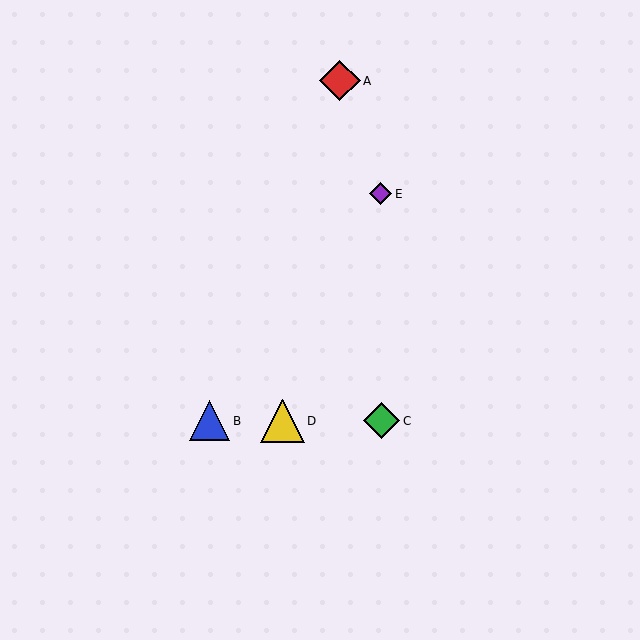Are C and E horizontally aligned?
No, C is at y≈421 and E is at y≈194.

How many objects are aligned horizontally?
3 objects (B, C, D) are aligned horizontally.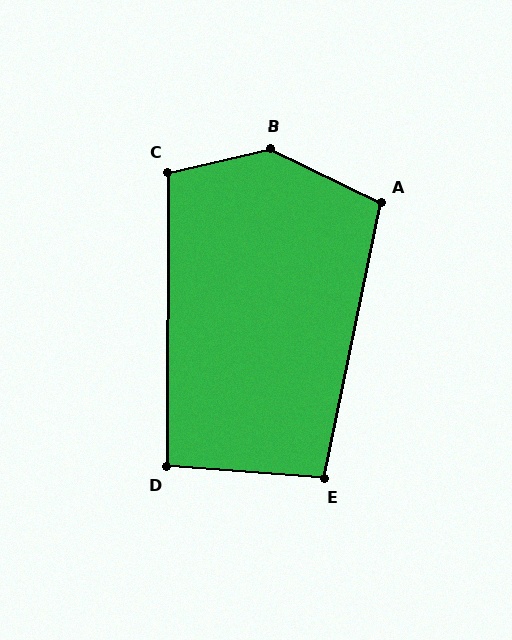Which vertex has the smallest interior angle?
D, at approximately 94 degrees.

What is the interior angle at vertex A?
Approximately 104 degrees (obtuse).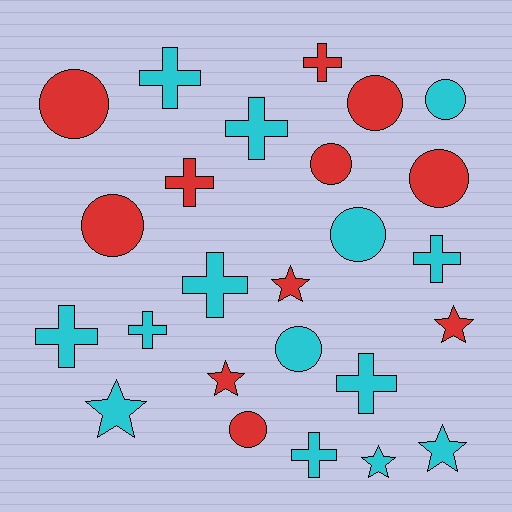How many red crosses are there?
There are 2 red crosses.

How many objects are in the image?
There are 25 objects.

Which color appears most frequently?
Cyan, with 14 objects.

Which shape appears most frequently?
Cross, with 10 objects.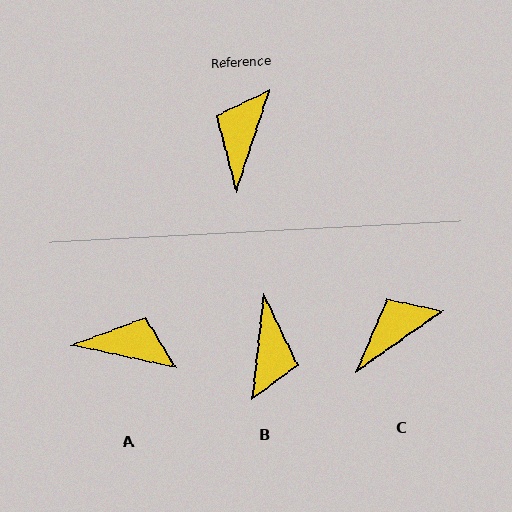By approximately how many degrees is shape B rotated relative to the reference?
Approximately 168 degrees clockwise.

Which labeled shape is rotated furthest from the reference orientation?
B, about 168 degrees away.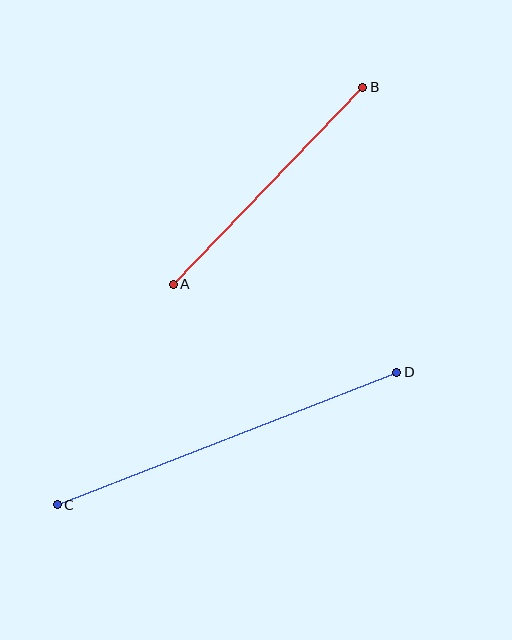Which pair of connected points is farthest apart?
Points C and D are farthest apart.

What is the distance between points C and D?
The distance is approximately 364 pixels.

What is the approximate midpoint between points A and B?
The midpoint is at approximately (268, 186) pixels.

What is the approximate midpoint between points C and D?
The midpoint is at approximately (227, 438) pixels.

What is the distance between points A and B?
The distance is approximately 273 pixels.